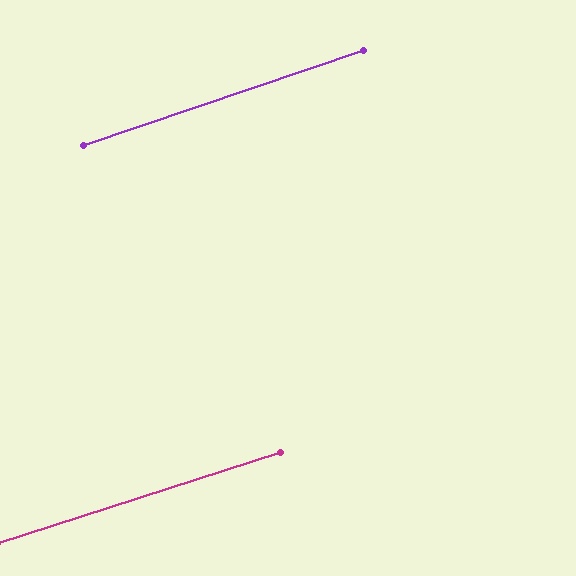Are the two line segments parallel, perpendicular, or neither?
Parallel — their directions differ by only 0.8°.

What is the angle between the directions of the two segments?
Approximately 1 degree.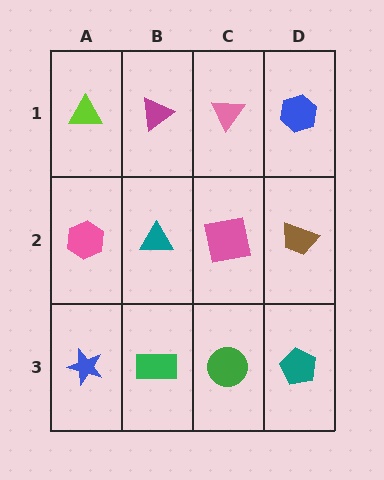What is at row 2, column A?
A pink hexagon.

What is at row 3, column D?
A teal pentagon.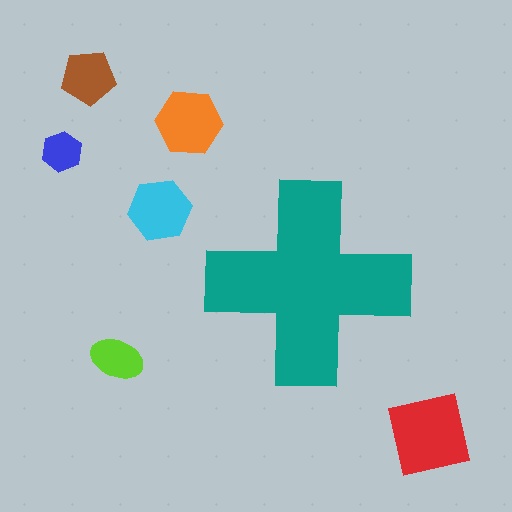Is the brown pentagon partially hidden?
No, the brown pentagon is fully visible.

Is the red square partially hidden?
No, the red square is fully visible.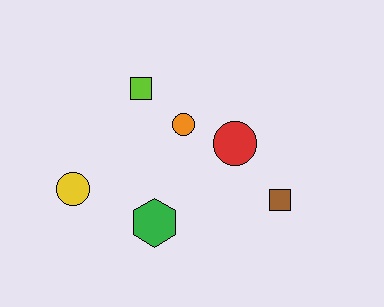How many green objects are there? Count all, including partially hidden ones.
There is 1 green object.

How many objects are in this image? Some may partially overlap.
There are 6 objects.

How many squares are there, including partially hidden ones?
There are 2 squares.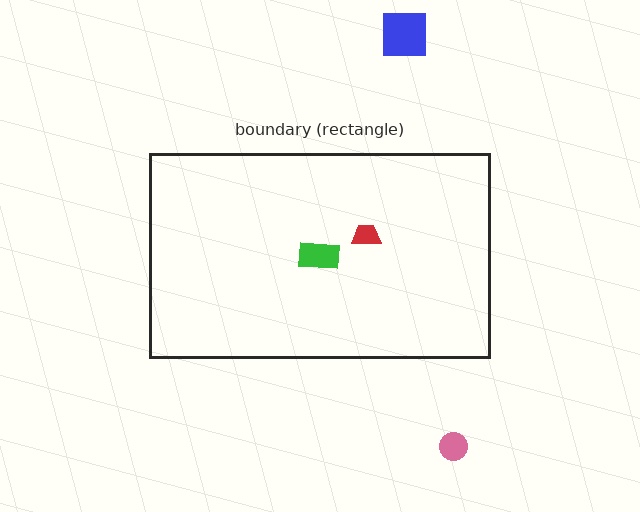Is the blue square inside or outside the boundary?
Outside.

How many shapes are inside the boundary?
2 inside, 2 outside.